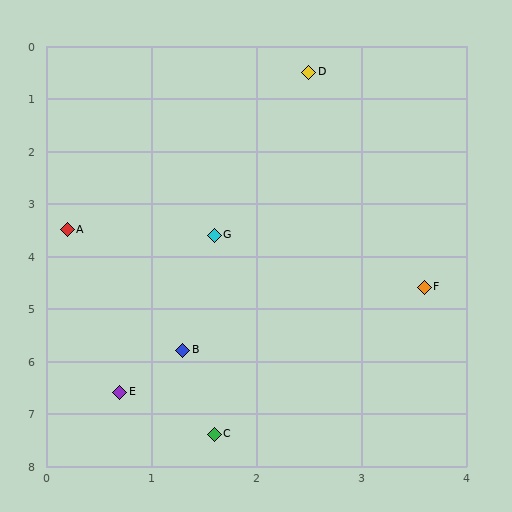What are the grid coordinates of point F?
Point F is at approximately (3.6, 4.6).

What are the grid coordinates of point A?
Point A is at approximately (0.2, 3.5).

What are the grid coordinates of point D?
Point D is at approximately (2.5, 0.5).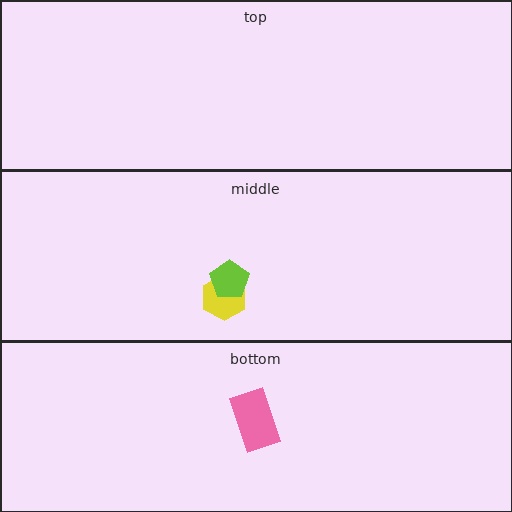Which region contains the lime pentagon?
The middle region.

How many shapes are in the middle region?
2.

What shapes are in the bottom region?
The pink rectangle.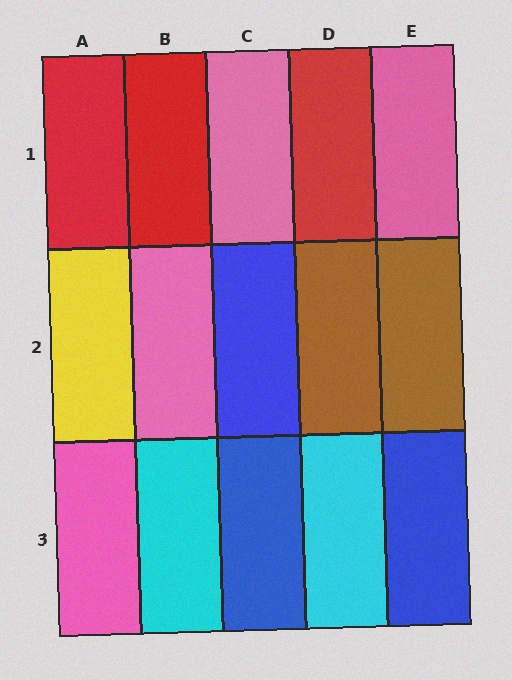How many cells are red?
3 cells are red.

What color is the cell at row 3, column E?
Blue.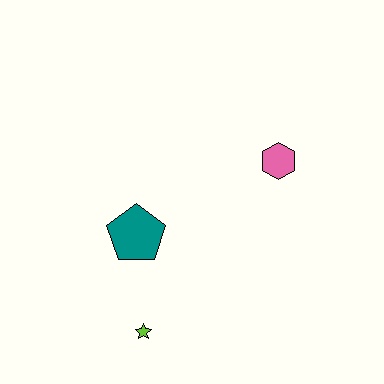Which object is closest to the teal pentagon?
The lime star is closest to the teal pentagon.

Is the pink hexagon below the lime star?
No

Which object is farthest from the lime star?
The pink hexagon is farthest from the lime star.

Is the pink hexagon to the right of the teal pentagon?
Yes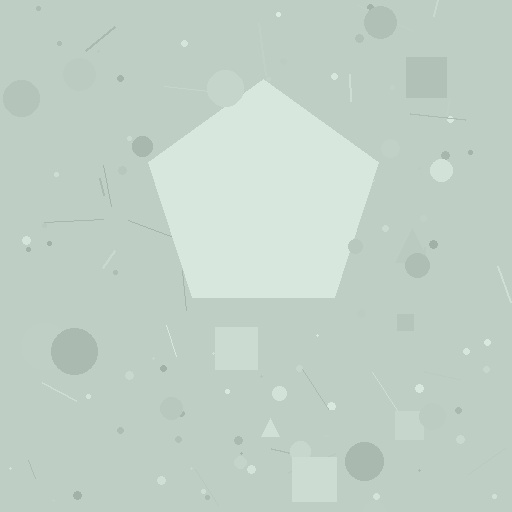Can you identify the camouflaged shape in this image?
The camouflaged shape is a pentagon.